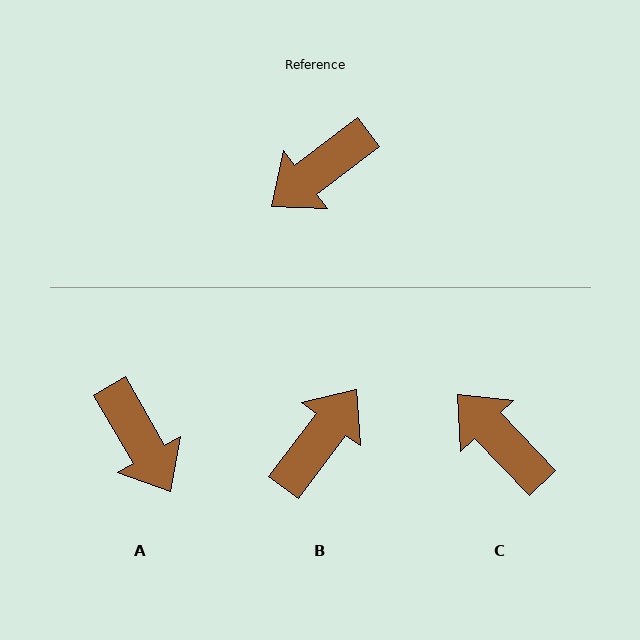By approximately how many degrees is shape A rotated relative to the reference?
Approximately 82 degrees counter-clockwise.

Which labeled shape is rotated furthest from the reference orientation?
B, about 164 degrees away.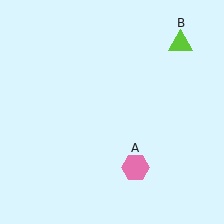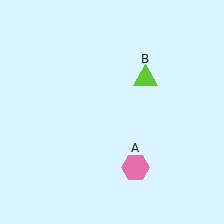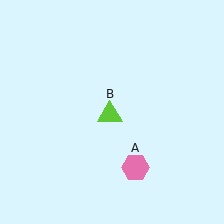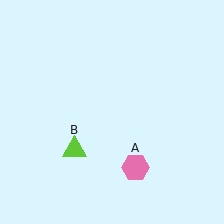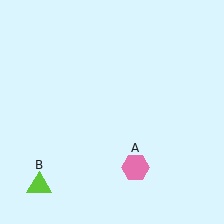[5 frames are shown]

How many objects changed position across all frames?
1 object changed position: lime triangle (object B).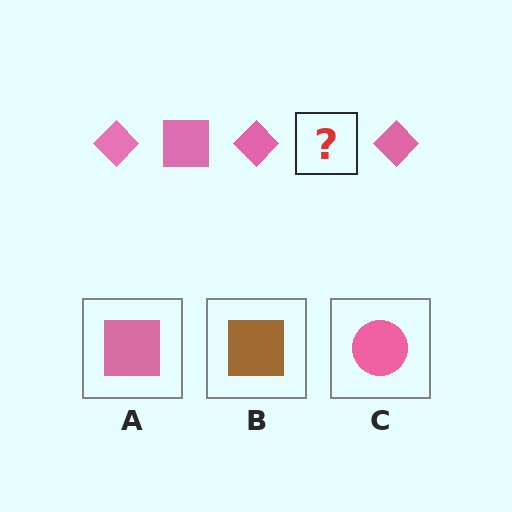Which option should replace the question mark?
Option A.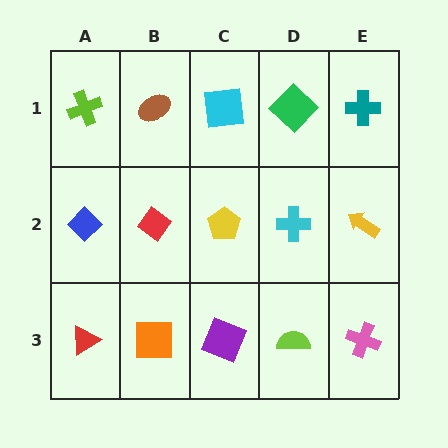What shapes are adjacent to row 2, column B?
A brown ellipse (row 1, column B), an orange square (row 3, column B), a blue diamond (row 2, column A), a yellow pentagon (row 2, column C).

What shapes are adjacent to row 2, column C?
A cyan square (row 1, column C), a purple square (row 3, column C), a red diamond (row 2, column B), a cyan cross (row 2, column D).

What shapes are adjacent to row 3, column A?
A blue diamond (row 2, column A), an orange square (row 3, column B).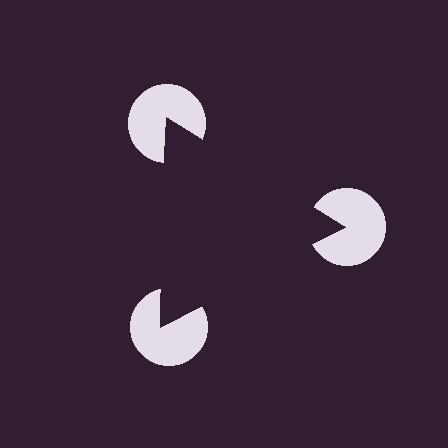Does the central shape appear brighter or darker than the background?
It typically appears slightly darker than the background, even though no actual brightness change is drawn.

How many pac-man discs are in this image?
There are 3 — one at each vertex of the illusory triangle.